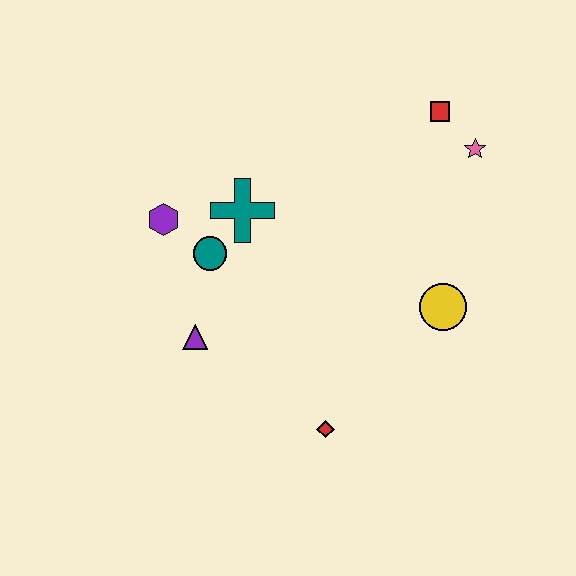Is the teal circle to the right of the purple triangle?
Yes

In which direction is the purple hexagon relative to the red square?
The purple hexagon is to the left of the red square.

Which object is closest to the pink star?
The red square is closest to the pink star.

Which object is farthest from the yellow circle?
The purple hexagon is farthest from the yellow circle.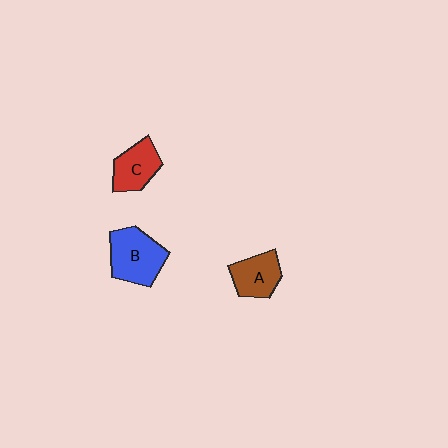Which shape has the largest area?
Shape B (blue).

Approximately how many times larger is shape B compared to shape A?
Approximately 1.4 times.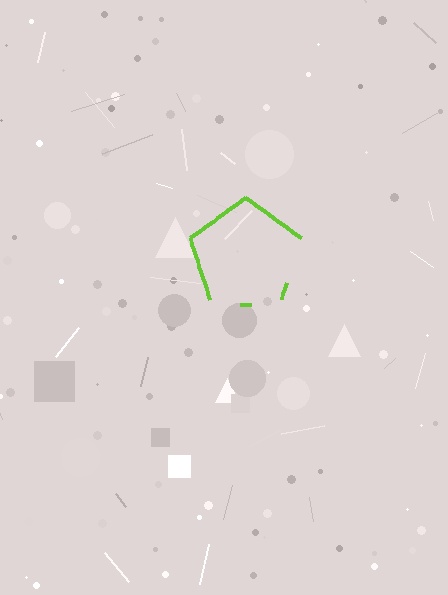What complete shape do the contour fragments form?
The contour fragments form a pentagon.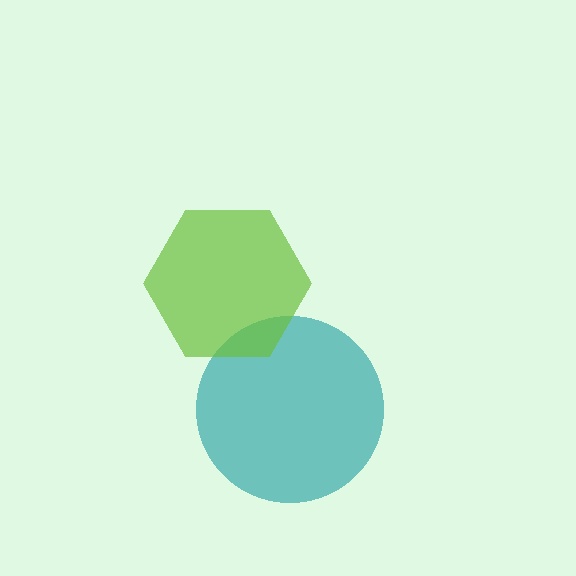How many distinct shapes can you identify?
There are 2 distinct shapes: a teal circle, a lime hexagon.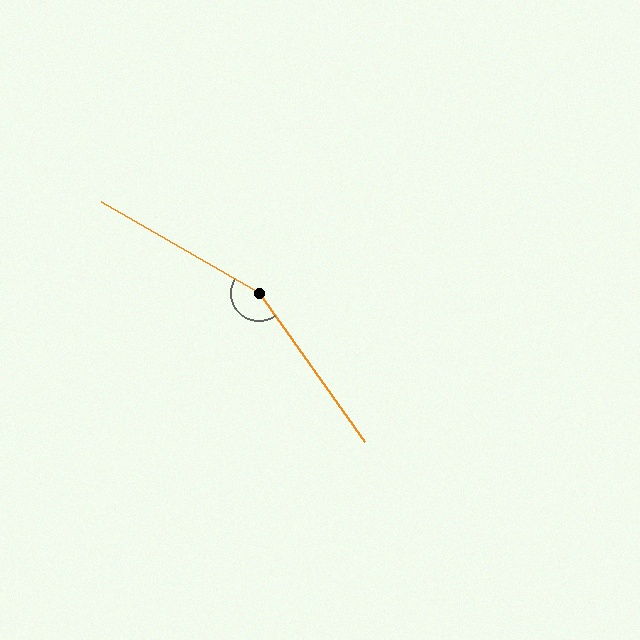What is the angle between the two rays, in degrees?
Approximately 155 degrees.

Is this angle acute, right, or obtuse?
It is obtuse.